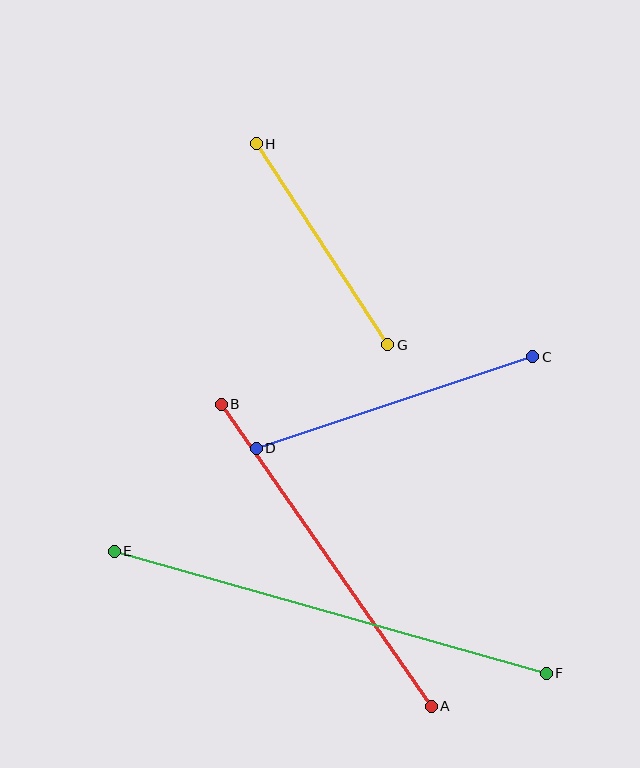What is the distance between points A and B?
The distance is approximately 368 pixels.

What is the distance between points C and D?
The distance is approximately 291 pixels.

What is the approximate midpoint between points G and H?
The midpoint is at approximately (322, 244) pixels.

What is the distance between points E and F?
The distance is approximately 449 pixels.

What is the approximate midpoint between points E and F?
The midpoint is at approximately (330, 612) pixels.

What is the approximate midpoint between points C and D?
The midpoint is at approximately (395, 403) pixels.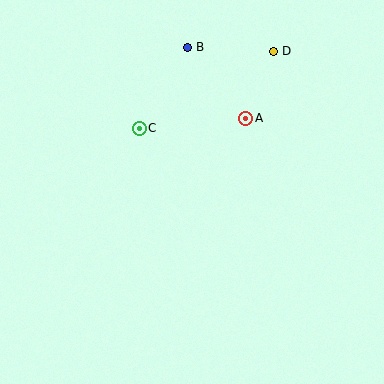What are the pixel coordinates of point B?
Point B is at (187, 47).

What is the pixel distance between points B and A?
The distance between B and A is 92 pixels.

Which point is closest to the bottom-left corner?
Point C is closest to the bottom-left corner.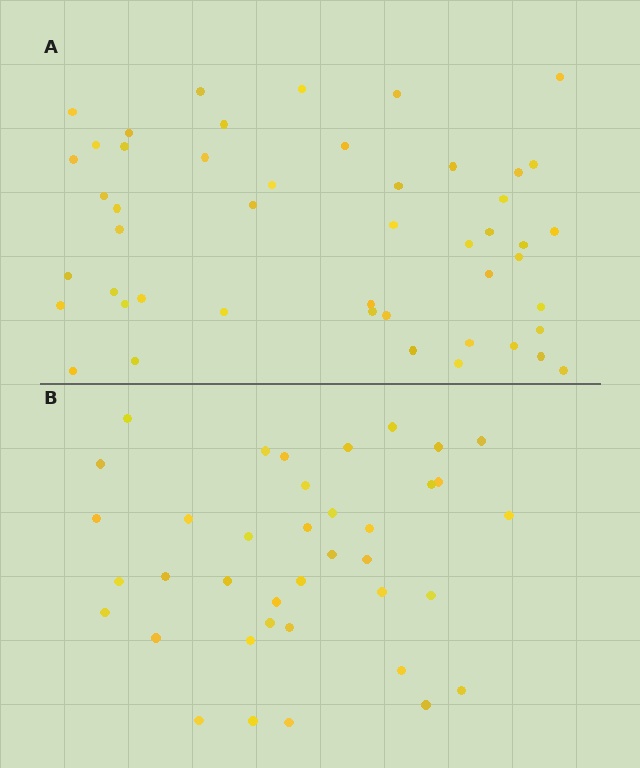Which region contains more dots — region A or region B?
Region A (the top region) has more dots.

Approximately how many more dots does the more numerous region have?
Region A has roughly 10 or so more dots than region B.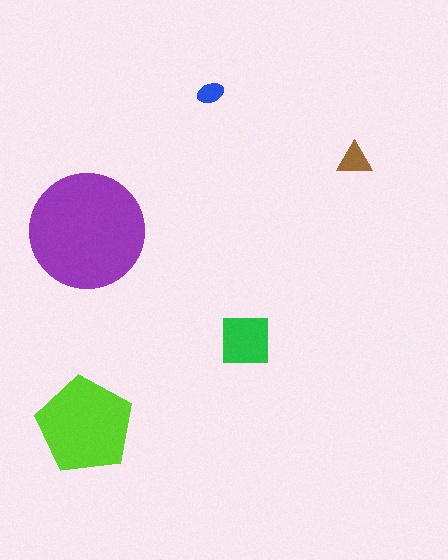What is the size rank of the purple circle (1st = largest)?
1st.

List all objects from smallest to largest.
The blue ellipse, the brown triangle, the green square, the lime pentagon, the purple circle.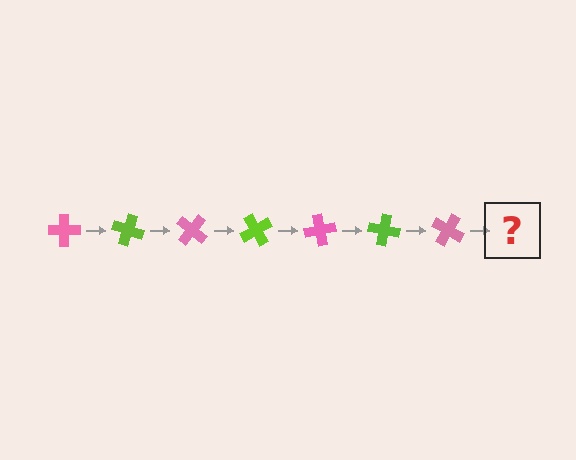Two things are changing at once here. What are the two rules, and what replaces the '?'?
The two rules are that it rotates 20 degrees each step and the color cycles through pink and lime. The '?' should be a lime cross, rotated 140 degrees from the start.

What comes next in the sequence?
The next element should be a lime cross, rotated 140 degrees from the start.